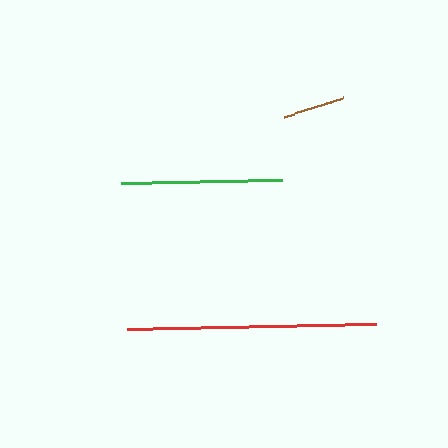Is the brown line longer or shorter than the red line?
The red line is longer than the brown line.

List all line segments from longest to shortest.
From longest to shortest: red, green, brown.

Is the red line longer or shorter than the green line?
The red line is longer than the green line.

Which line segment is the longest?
The red line is the longest at approximately 248 pixels.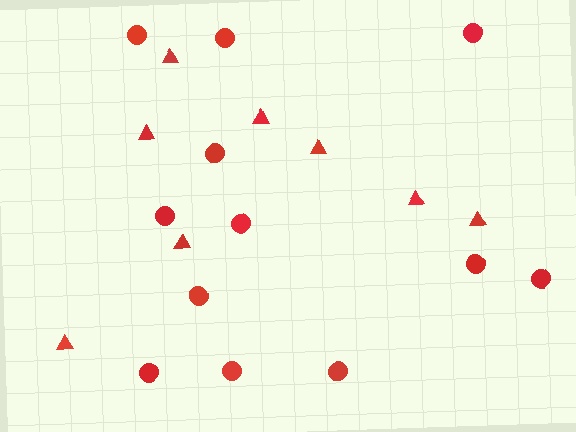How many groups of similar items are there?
There are 2 groups: one group of circles (12) and one group of triangles (8).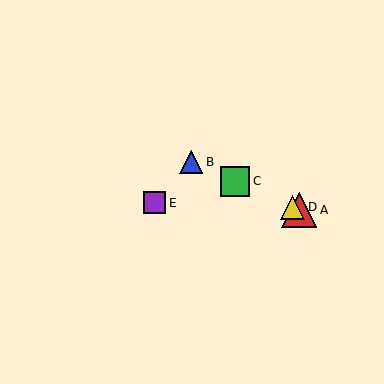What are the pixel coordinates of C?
Object C is at (235, 181).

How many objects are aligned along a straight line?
4 objects (A, B, C, D) are aligned along a straight line.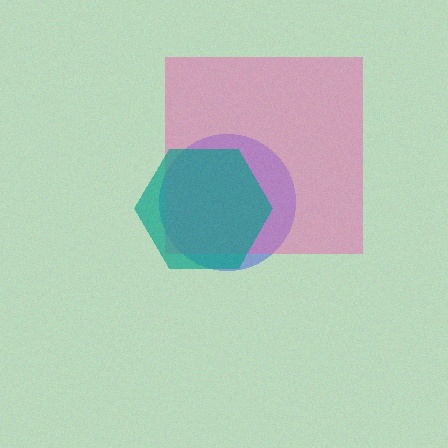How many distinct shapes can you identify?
There are 3 distinct shapes: a blue circle, a pink square, a teal hexagon.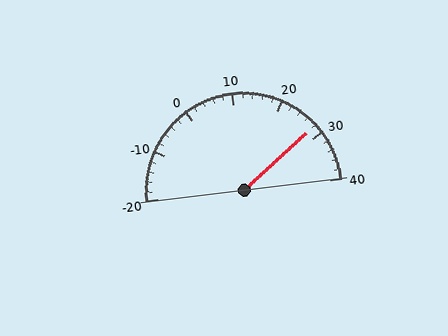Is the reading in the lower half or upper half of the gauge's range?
The reading is in the upper half of the range (-20 to 40).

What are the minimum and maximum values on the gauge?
The gauge ranges from -20 to 40.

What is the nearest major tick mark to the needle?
The nearest major tick mark is 30.